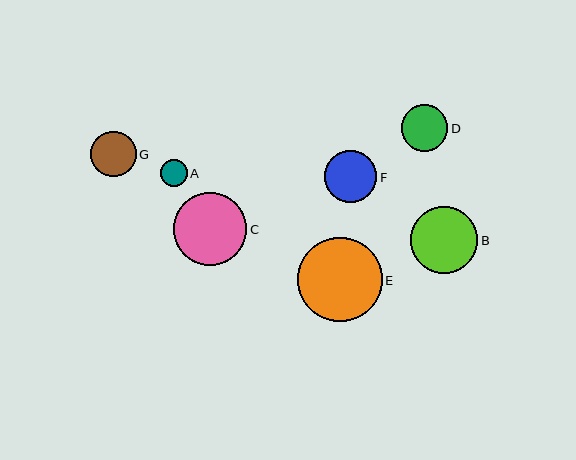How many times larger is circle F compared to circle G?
Circle F is approximately 1.1 times the size of circle G.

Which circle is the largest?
Circle E is the largest with a size of approximately 84 pixels.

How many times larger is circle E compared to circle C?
Circle E is approximately 1.2 times the size of circle C.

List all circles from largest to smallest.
From largest to smallest: E, C, B, F, D, G, A.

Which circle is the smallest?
Circle A is the smallest with a size of approximately 27 pixels.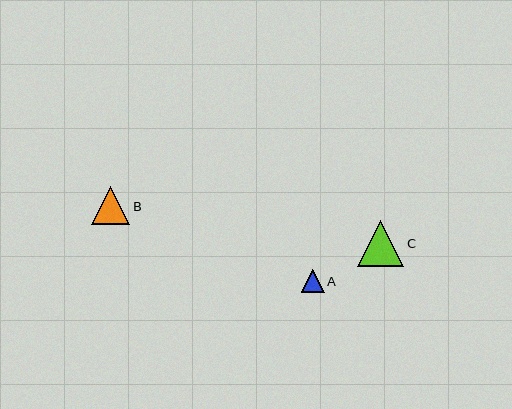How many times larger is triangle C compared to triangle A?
Triangle C is approximately 2.0 times the size of triangle A.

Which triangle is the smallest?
Triangle A is the smallest with a size of approximately 23 pixels.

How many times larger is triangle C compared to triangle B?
Triangle C is approximately 1.2 times the size of triangle B.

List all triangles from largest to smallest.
From largest to smallest: C, B, A.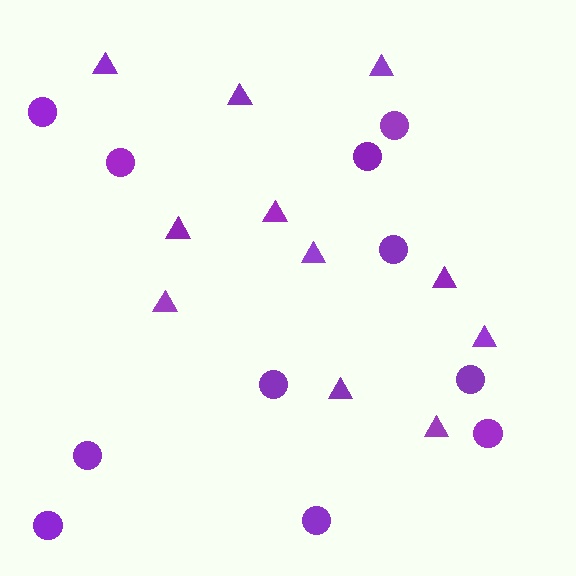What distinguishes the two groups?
There are 2 groups: one group of circles (11) and one group of triangles (11).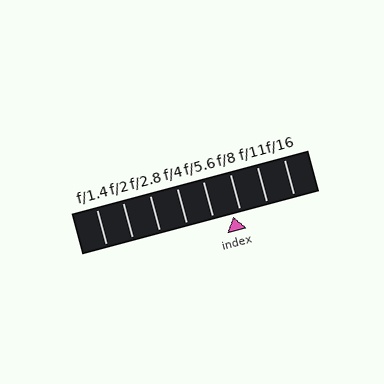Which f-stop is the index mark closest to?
The index mark is closest to f/8.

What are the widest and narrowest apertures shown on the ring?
The widest aperture shown is f/1.4 and the narrowest is f/16.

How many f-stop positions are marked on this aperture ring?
There are 8 f-stop positions marked.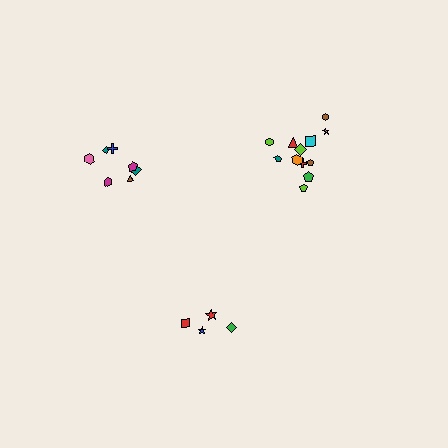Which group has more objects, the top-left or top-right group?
The top-right group.